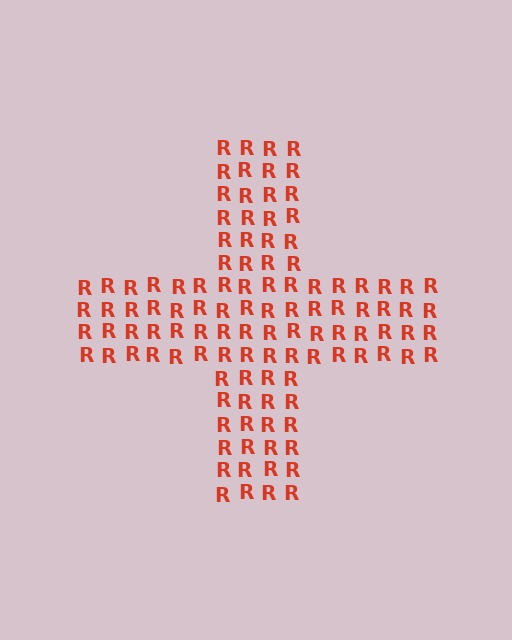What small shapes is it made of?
It is made of small letter R's.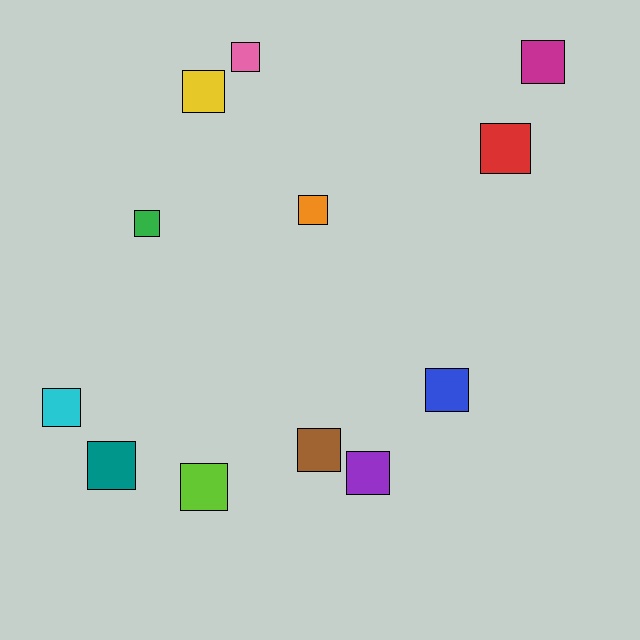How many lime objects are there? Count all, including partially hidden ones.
There is 1 lime object.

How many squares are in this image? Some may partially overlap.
There are 12 squares.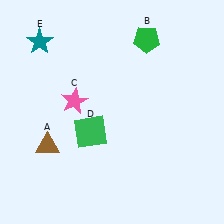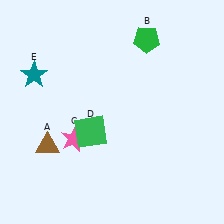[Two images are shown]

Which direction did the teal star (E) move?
The teal star (E) moved down.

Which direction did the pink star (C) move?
The pink star (C) moved down.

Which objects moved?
The objects that moved are: the pink star (C), the teal star (E).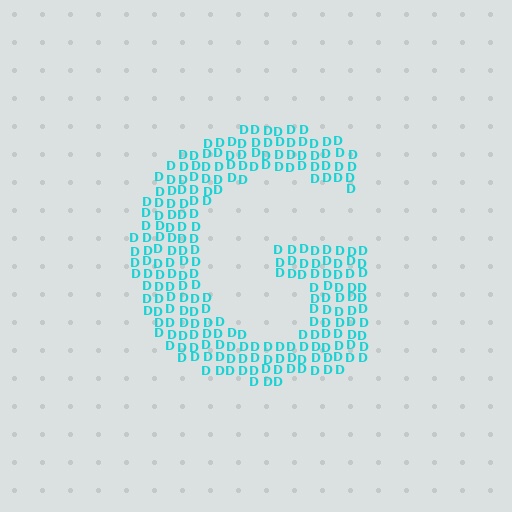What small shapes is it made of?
It is made of small letter D's.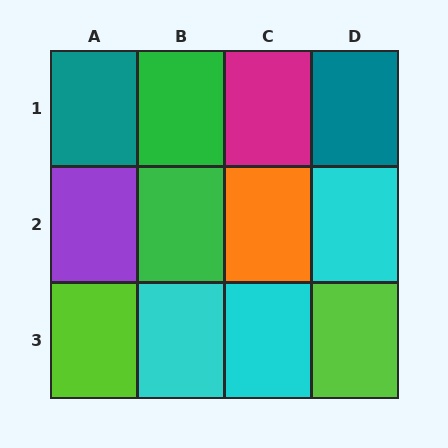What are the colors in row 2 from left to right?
Purple, green, orange, cyan.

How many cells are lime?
2 cells are lime.